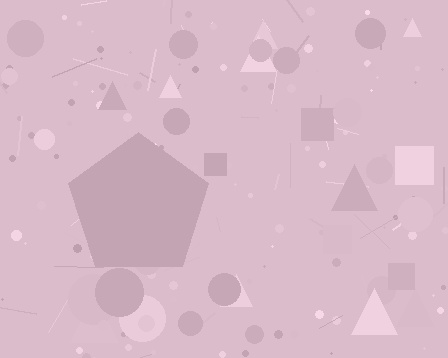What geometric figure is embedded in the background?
A pentagon is embedded in the background.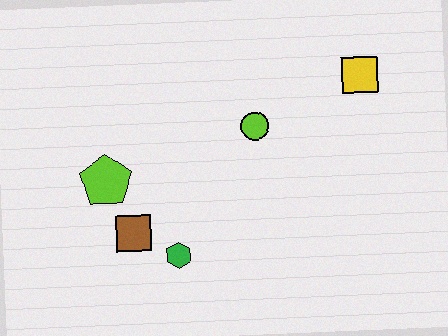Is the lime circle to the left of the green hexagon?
No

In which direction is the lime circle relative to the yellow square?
The lime circle is to the left of the yellow square.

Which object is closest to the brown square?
The green hexagon is closest to the brown square.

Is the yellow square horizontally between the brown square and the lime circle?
No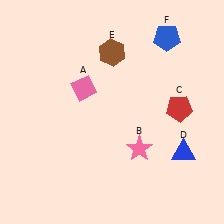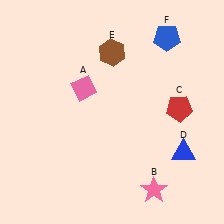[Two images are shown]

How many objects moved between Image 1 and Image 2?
1 object moved between the two images.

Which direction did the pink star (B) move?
The pink star (B) moved down.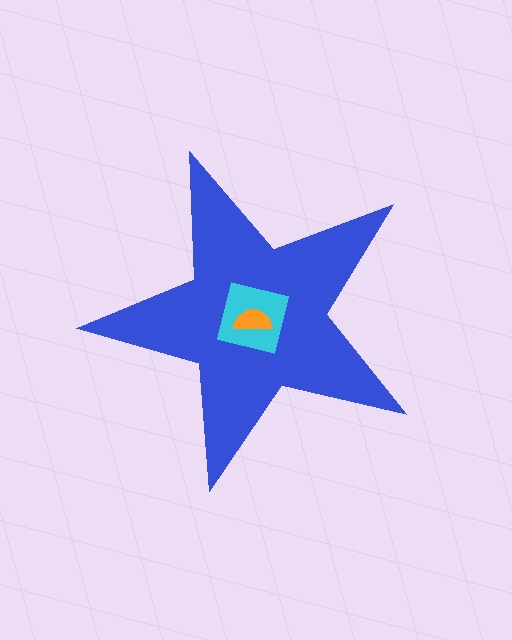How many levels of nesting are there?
3.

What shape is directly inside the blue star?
The cyan square.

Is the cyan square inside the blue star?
Yes.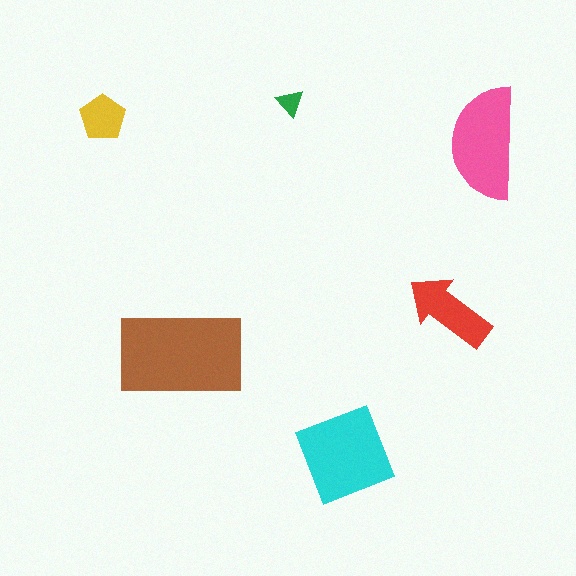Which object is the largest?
The brown rectangle.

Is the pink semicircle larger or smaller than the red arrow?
Larger.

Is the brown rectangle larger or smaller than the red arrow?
Larger.